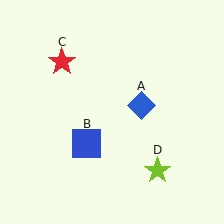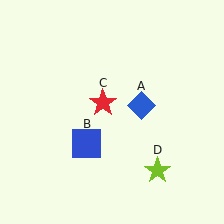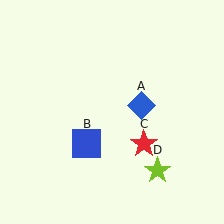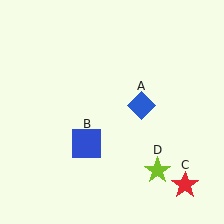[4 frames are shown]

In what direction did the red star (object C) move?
The red star (object C) moved down and to the right.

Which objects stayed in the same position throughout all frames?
Blue diamond (object A) and blue square (object B) and lime star (object D) remained stationary.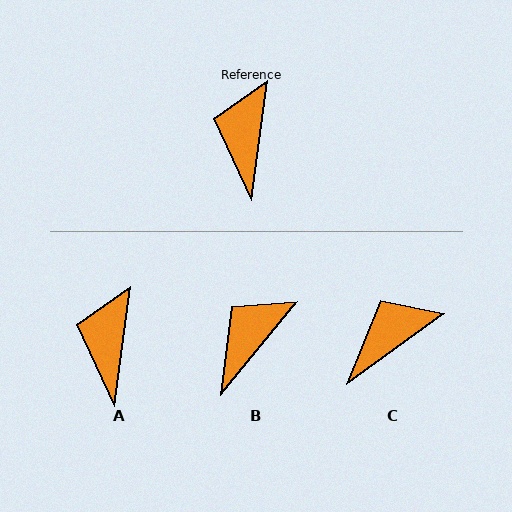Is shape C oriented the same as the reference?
No, it is off by about 47 degrees.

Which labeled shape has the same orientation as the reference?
A.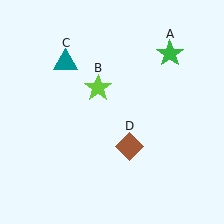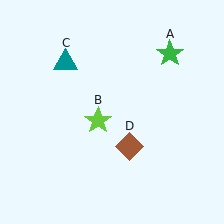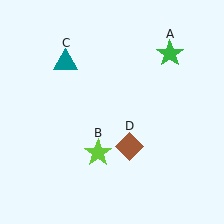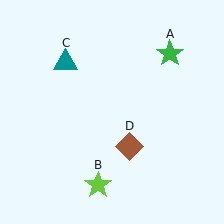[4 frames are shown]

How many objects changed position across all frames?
1 object changed position: lime star (object B).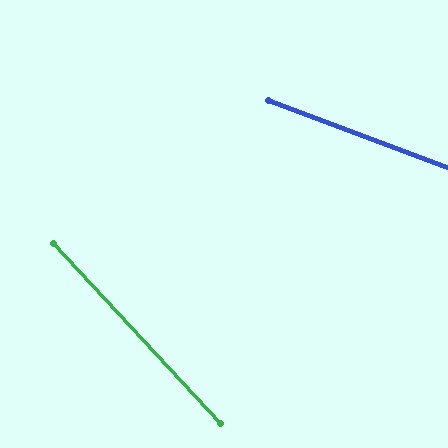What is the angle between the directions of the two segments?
Approximately 27 degrees.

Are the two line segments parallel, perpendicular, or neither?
Neither parallel nor perpendicular — they differ by about 27°.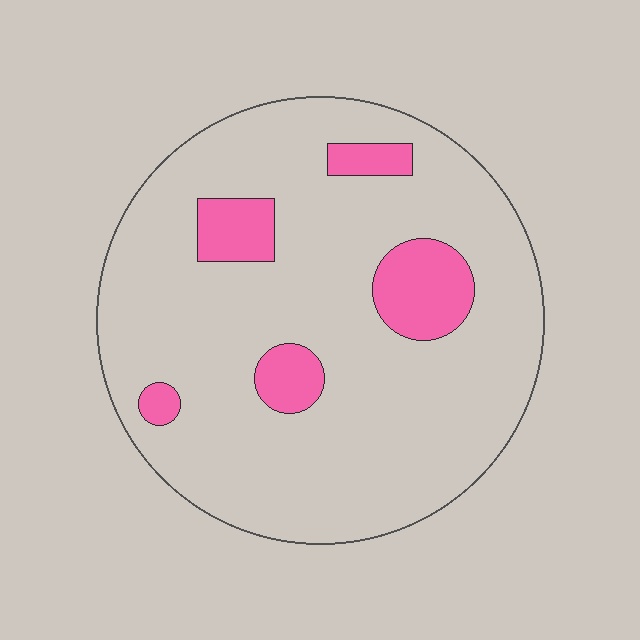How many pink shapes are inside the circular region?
5.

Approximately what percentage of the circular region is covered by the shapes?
Approximately 15%.